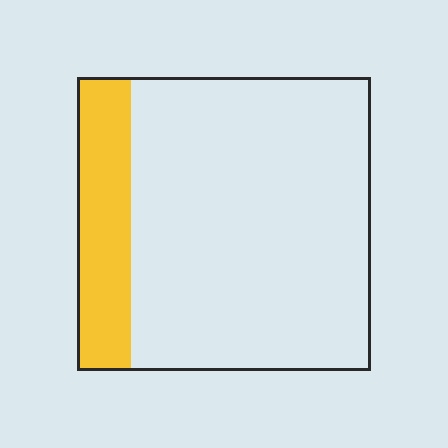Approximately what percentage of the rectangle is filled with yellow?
Approximately 20%.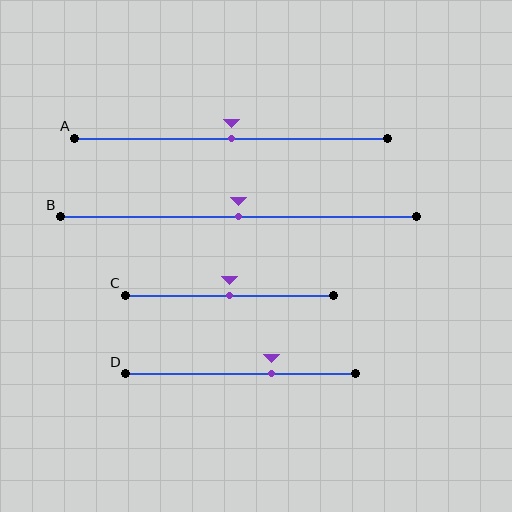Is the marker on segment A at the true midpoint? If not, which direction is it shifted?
Yes, the marker on segment A is at the true midpoint.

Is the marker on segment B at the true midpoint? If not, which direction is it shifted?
Yes, the marker on segment B is at the true midpoint.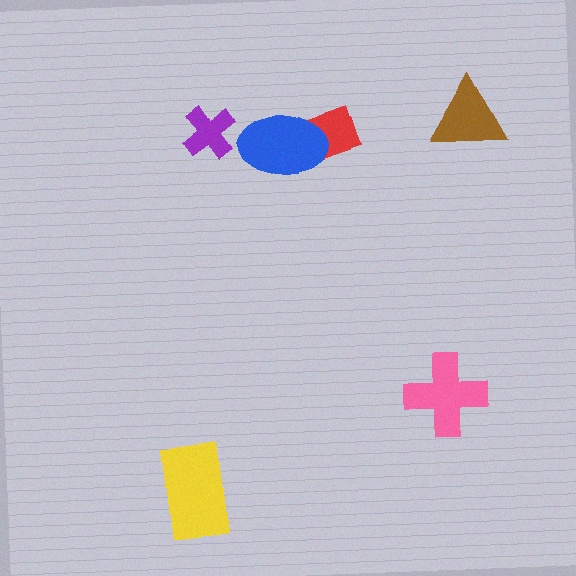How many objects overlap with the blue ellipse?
1 object overlaps with the blue ellipse.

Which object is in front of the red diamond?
The blue ellipse is in front of the red diamond.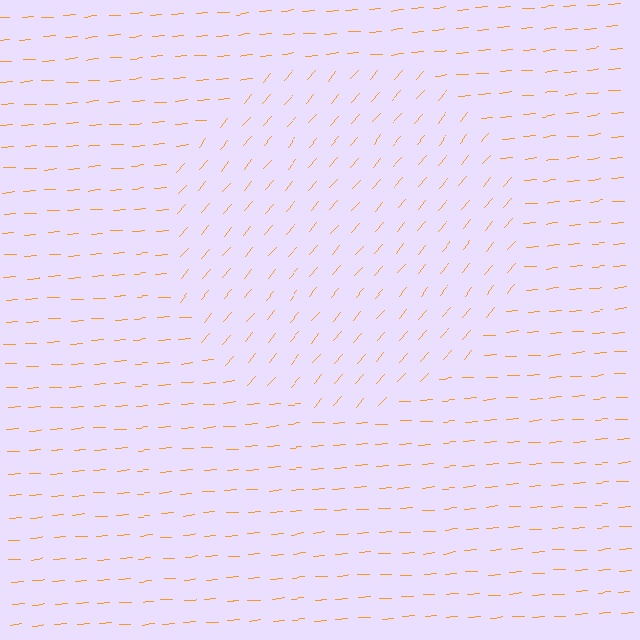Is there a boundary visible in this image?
Yes, there is a texture boundary formed by a change in line orientation.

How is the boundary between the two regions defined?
The boundary is defined purely by a change in line orientation (approximately 45 degrees difference). All lines are the same color and thickness.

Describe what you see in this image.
The image is filled with small orange line segments. A circle region in the image has lines oriented differently from the surrounding lines, creating a visible texture boundary.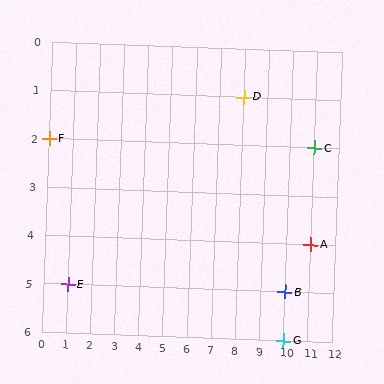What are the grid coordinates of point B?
Point B is at grid coordinates (10, 5).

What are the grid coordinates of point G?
Point G is at grid coordinates (10, 6).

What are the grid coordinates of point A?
Point A is at grid coordinates (11, 4).